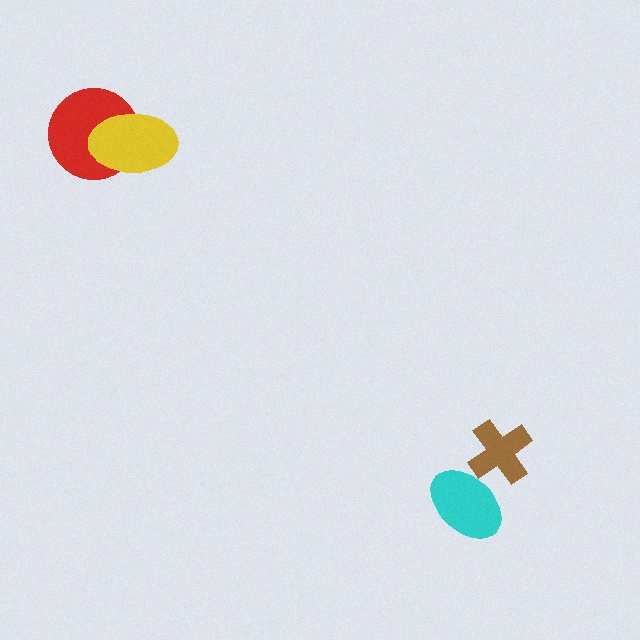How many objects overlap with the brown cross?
1 object overlaps with the brown cross.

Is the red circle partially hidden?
Yes, it is partially covered by another shape.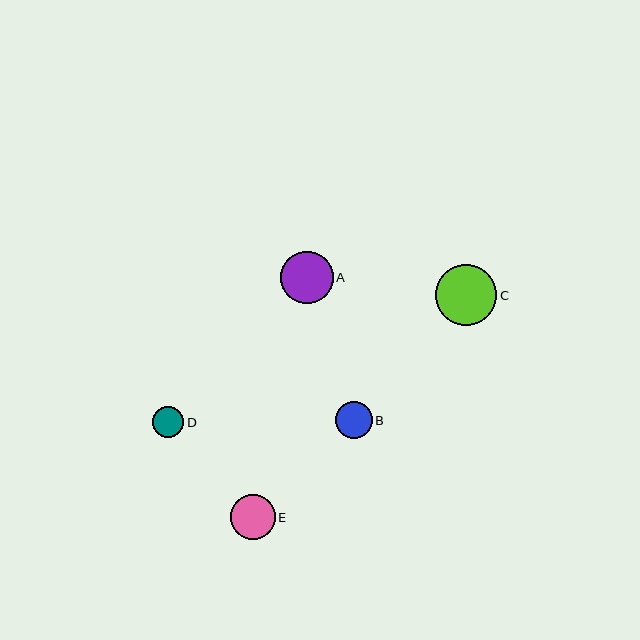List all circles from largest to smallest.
From largest to smallest: C, A, E, B, D.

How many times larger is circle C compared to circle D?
Circle C is approximately 2.0 times the size of circle D.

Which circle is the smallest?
Circle D is the smallest with a size of approximately 31 pixels.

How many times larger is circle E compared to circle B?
Circle E is approximately 1.2 times the size of circle B.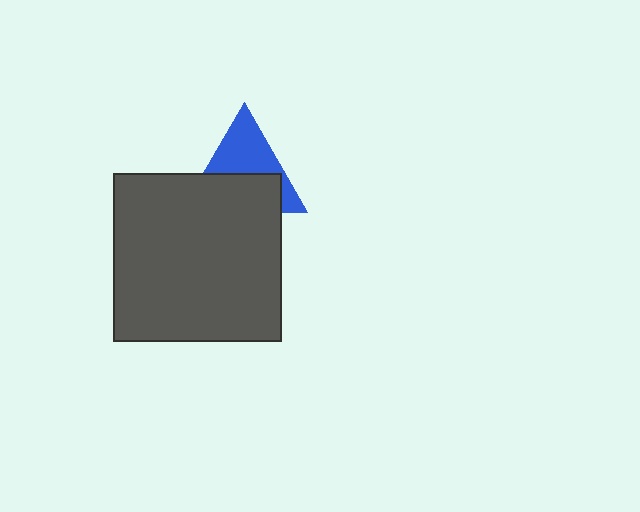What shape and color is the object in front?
The object in front is a dark gray square.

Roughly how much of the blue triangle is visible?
About half of it is visible (roughly 50%).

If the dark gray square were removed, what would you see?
You would see the complete blue triangle.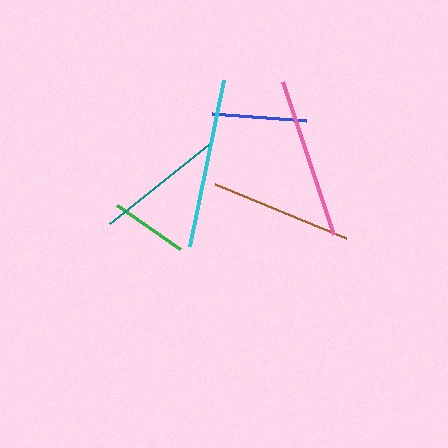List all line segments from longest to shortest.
From longest to shortest: cyan, pink, brown, teal, blue, green.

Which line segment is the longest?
The cyan line is the longest at approximately 170 pixels.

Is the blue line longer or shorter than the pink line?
The pink line is longer than the blue line.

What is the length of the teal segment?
The teal segment is approximately 127 pixels long.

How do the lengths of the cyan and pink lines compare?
The cyan and pink lines are approximately the same length.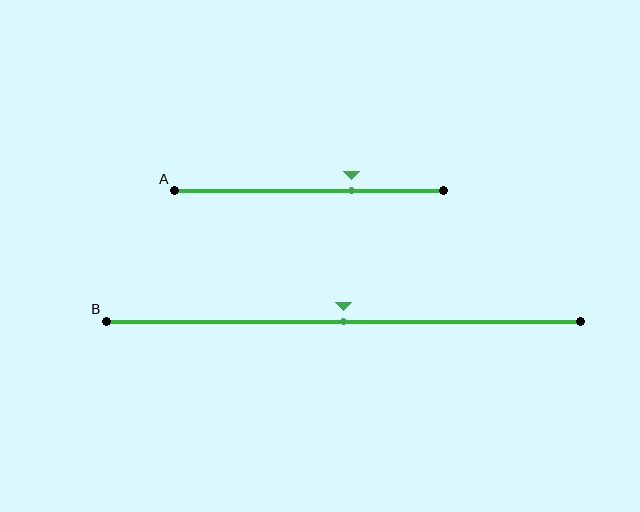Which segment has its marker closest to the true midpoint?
Segment B has its marker closest to the true midpoint.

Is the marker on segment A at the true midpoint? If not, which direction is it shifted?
No, the marker on segment A is shifted to the right by about 16% of the segment length.